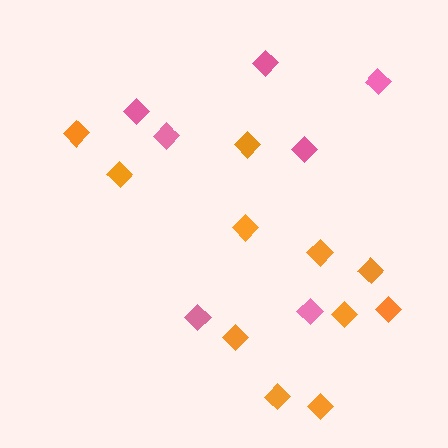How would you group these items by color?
There are 2 groups: one group of orange diamonds (11) and one group of pink diamonds (7).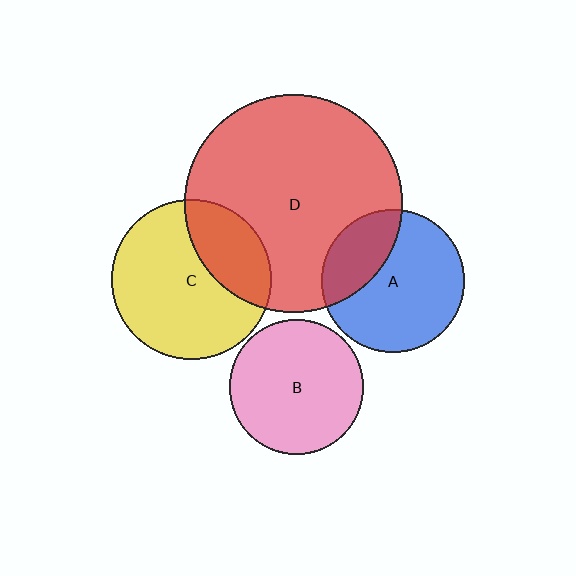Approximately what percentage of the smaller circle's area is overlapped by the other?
Approximately 30%.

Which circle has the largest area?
Circle D (red).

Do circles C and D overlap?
Yes.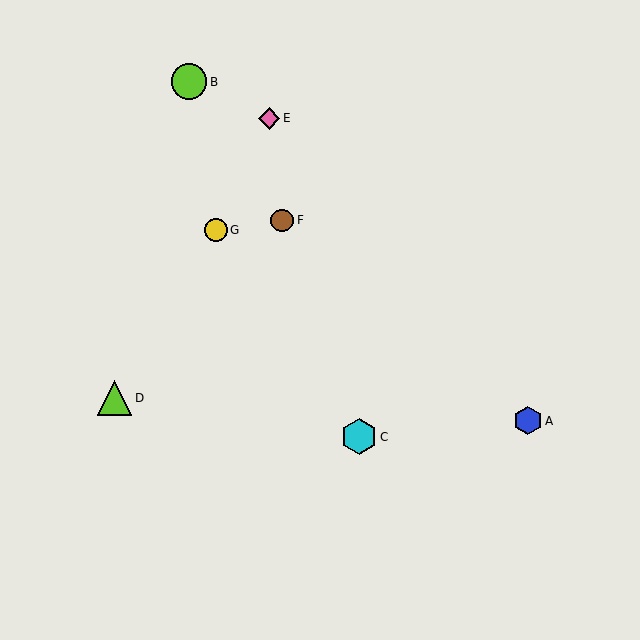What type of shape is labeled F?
Shape F is a brown circle.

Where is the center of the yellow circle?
The center of the yellow circle is at (216, 230).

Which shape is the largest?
The lime circle (labeled B) is the largest.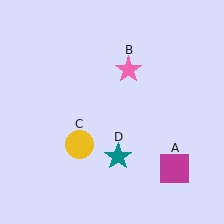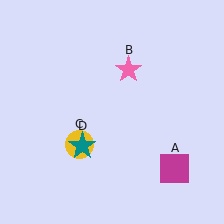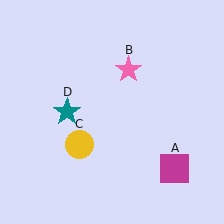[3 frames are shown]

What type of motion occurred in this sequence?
The teal star (object D) rotated clockwise around the center of the scene.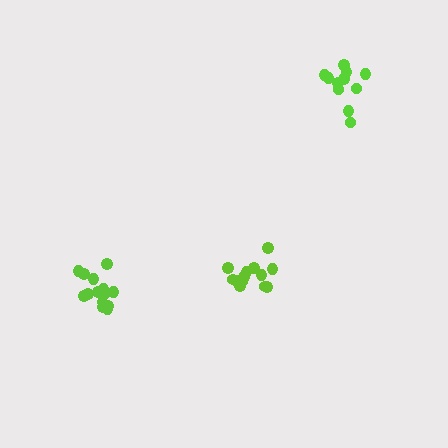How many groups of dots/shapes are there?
There are 3 groups.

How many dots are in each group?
Group 1: 13 dots, Group 2: 11 dots, Group 3: 14 dots (38 total).